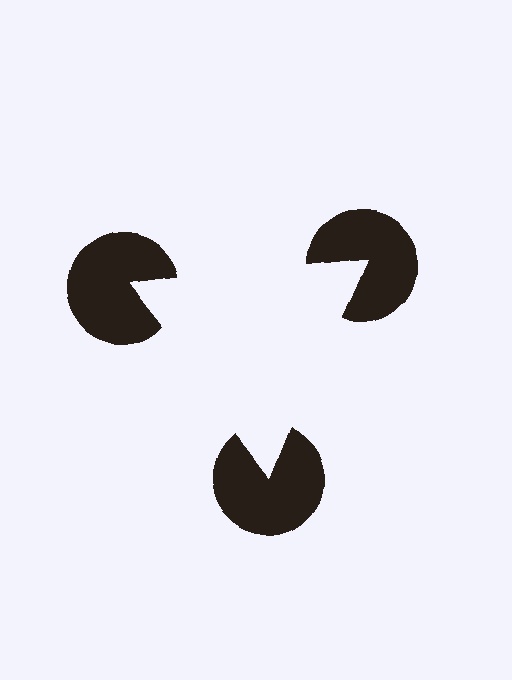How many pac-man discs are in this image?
There are 3 — one at each vertex of the illusory triangle.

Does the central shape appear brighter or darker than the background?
It typically appears slightly brighter than the background, even though no actual brightness change is drawn.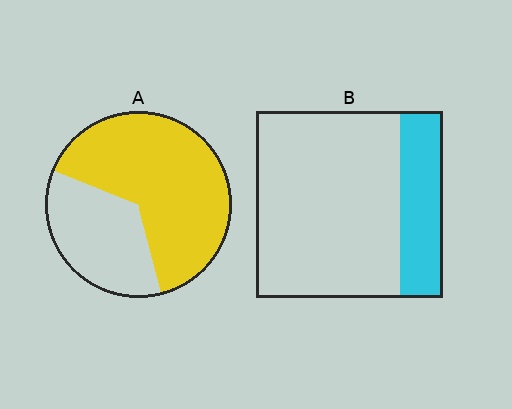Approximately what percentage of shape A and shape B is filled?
A is approximately 65% and B is approximately 25%.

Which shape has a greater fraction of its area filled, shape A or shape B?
Shape A.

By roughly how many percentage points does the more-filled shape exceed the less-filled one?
By roughly 40 percentage points (A over B).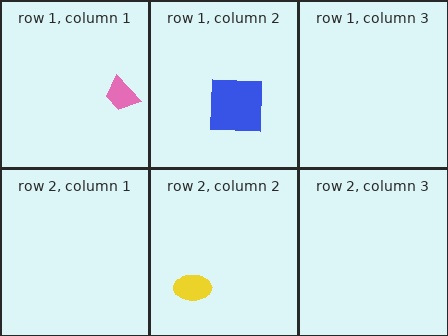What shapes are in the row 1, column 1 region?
The pink trapezoid.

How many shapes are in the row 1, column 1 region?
1.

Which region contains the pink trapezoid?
The row 1, column 1 region.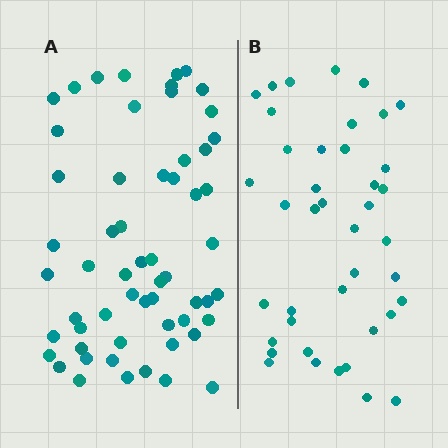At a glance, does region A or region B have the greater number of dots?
Region A (the left region) has more dots.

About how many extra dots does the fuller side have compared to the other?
Region A has approximately 15 more dots than region B.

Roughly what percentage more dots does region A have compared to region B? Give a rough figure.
About 40% more.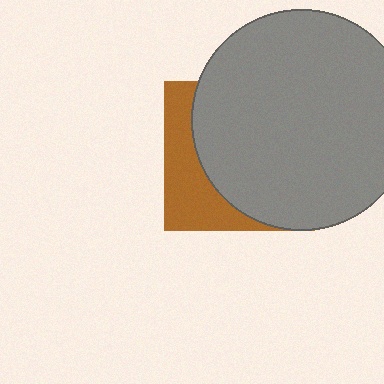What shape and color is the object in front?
The object in front is a gray circle.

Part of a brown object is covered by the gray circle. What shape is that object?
It is a square.